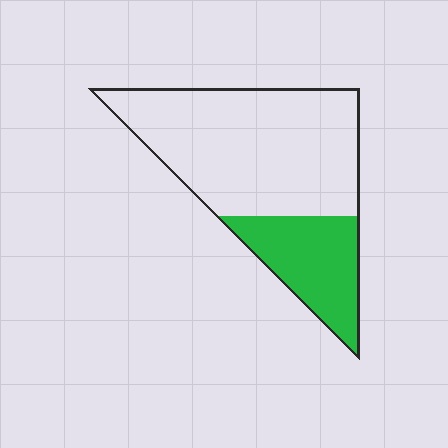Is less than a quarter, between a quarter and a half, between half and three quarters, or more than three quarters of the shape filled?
Between a quarter and a half.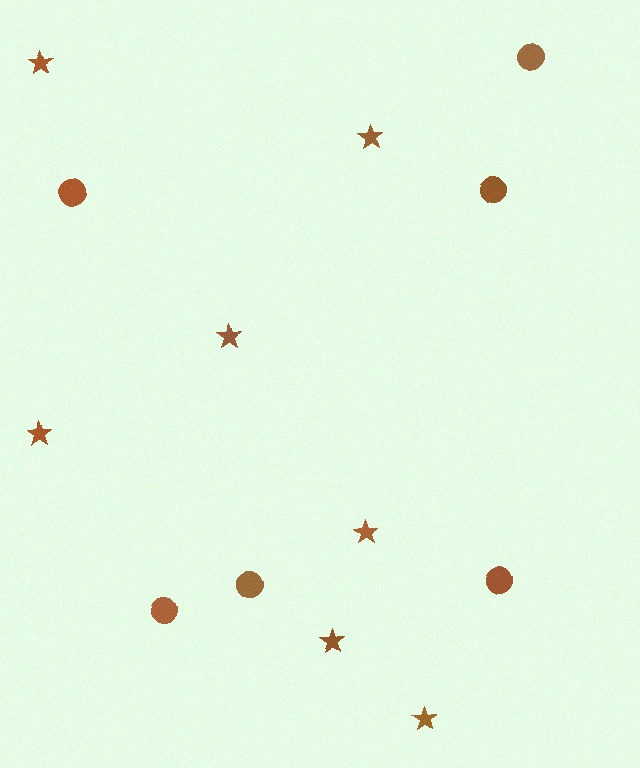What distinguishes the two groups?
There are 2 groups: one group of stars (7) and one group of circles (6).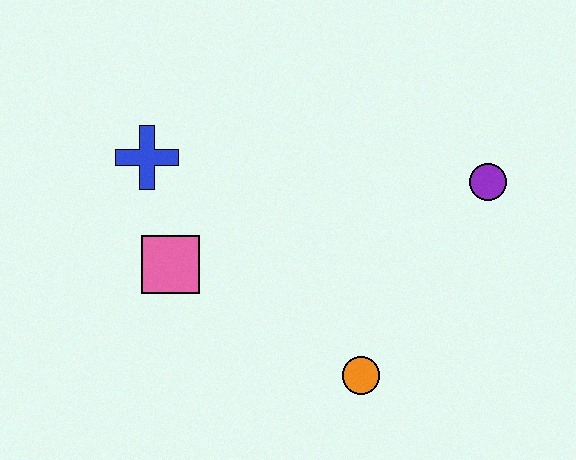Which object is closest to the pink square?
The blue cross is closest to the pink square.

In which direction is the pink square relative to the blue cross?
The pink square is below the blue cross.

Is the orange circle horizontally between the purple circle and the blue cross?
Yes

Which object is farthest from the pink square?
The purple circle is farthest from the pink square.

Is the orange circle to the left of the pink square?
No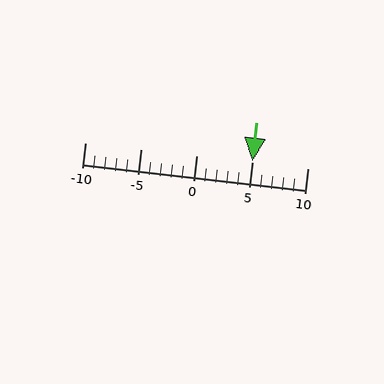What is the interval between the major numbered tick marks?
The major tick marks are spaced 5 units apart.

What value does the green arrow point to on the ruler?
The green arrow points to approximately 5.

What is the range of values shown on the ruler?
The ruler shows values from -10 to 10.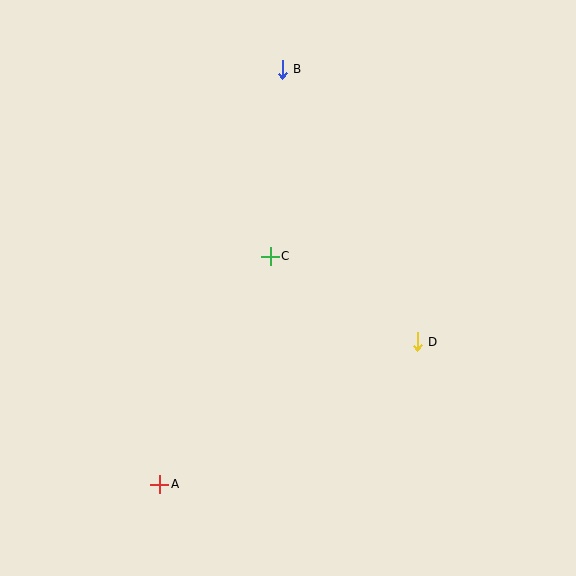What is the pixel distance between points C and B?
The distance between C and B is 188 pixels.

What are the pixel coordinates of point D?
Point D is at (417, 342).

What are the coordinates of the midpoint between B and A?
The midpoint between B and A is at (221, 277).